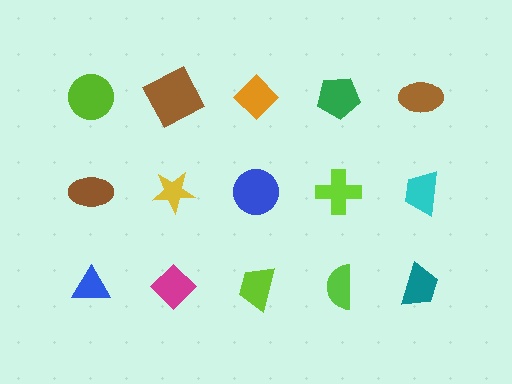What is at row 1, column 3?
An orange diamond.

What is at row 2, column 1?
A brown ellipse.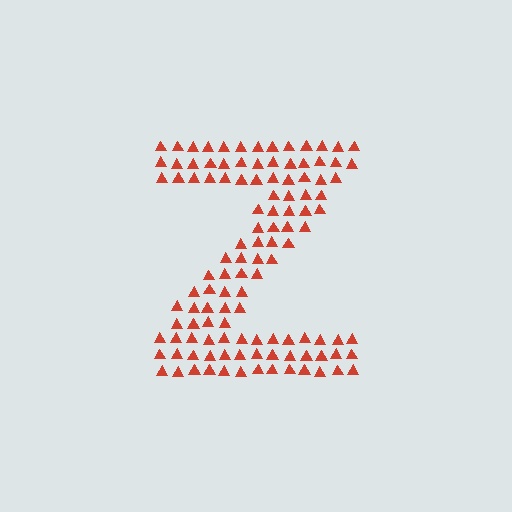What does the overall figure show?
The overall figure shows the letter Z.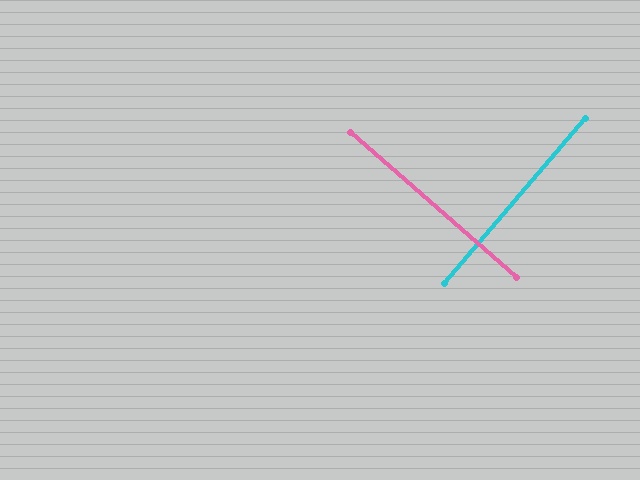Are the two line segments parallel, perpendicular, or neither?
Perpendicular — they meet at approximately 89°.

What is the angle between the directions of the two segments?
Approximately 89 degrees.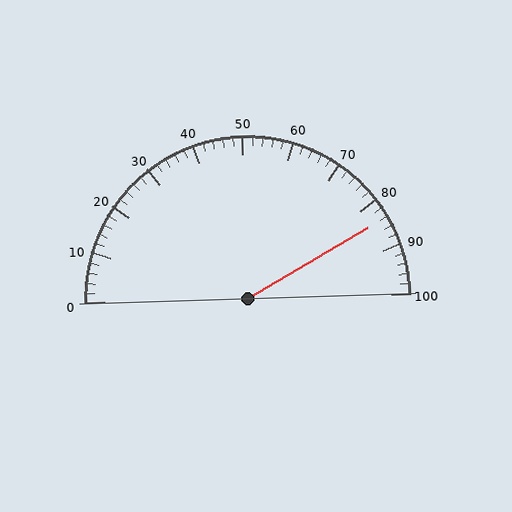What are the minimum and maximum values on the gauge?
The gauge ranges from 0 to 100.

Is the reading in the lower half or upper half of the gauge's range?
The reading is in the upper half of the range (0 to 100).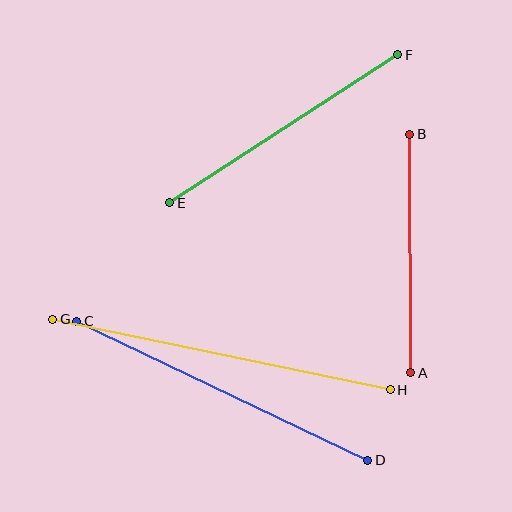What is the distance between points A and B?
The distance is approximately 238 pixels.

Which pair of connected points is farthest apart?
Points G and H are farthest apart.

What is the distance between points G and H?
The distance is approximately 345 pixels.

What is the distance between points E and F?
The distance is approximately 272 pixels.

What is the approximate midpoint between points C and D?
The midpoint is at approximately (222, 391) pixels.